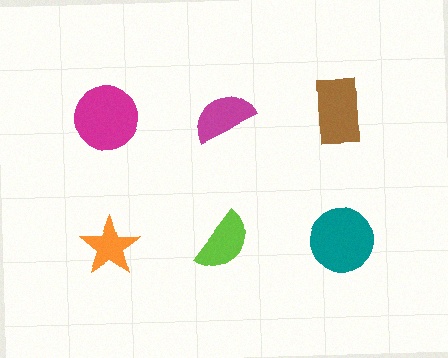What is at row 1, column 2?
A magenta semicircle.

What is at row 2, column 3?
A teal circle.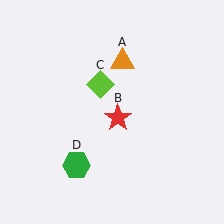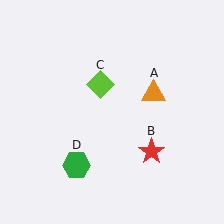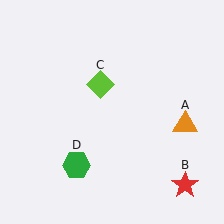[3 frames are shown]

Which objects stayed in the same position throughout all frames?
Lime diamond (object C) and green hexagon (object D) remained stationary.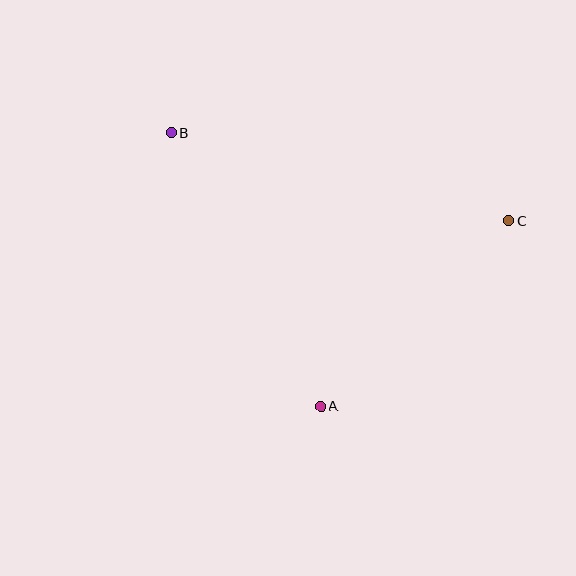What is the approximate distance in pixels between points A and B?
The distance between A and B is approximately 311 pixels.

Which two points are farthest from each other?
Points B and C are farthest from each other.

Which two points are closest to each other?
Points A and C are closest to each other.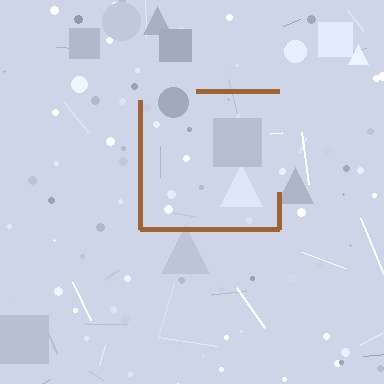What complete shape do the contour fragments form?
The contour fragments form a square.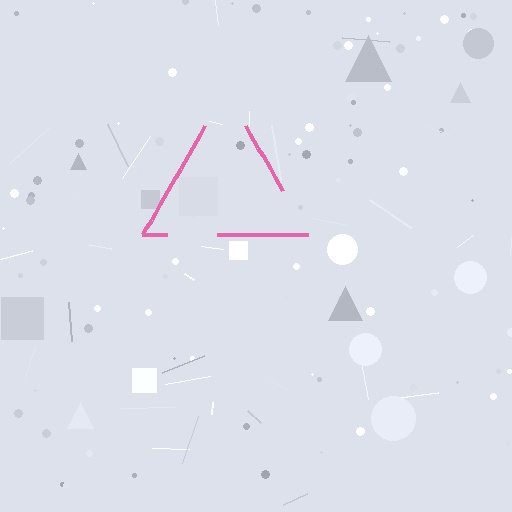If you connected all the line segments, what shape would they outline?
They would outline a triangle.